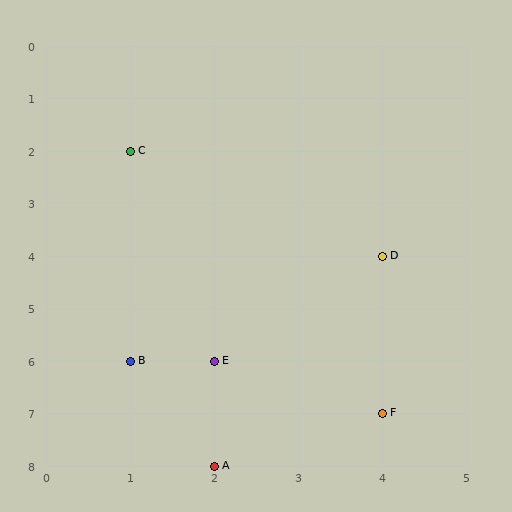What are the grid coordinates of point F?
Point F is at grid coordinates (4, 7).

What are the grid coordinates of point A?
Point A is at grid coordinates (2, 8).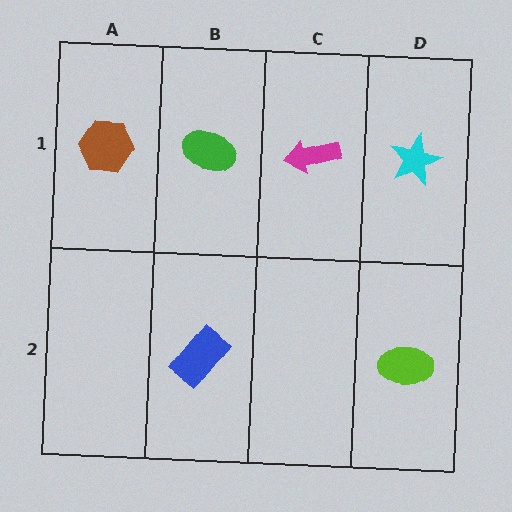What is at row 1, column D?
A cyan star.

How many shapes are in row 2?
2 shapes.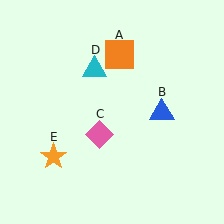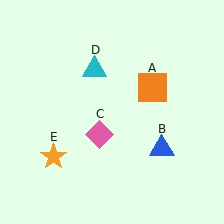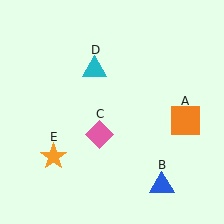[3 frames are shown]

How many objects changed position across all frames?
2 objects changed position: orange square (object A), blue triangle (object B).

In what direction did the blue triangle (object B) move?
The blue triangle (object B) moved down.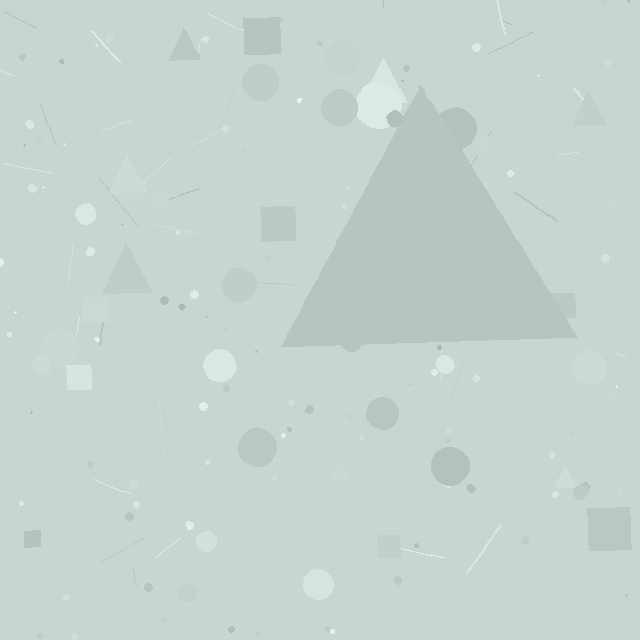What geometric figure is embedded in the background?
A triangle is embedded in the background.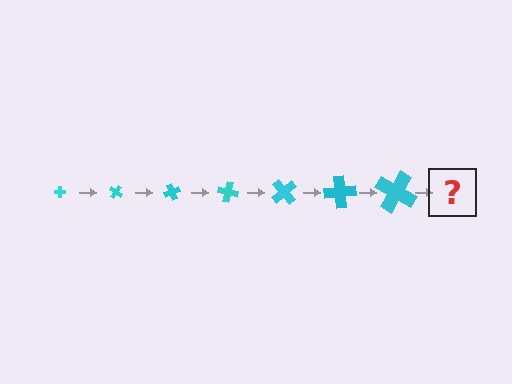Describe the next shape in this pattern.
It should be a cross, larger than the previous one and rotated 245 degrees from the start.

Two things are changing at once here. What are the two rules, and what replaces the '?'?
The two rules are that the cross grows larger each step and it rotates 35 degrees each step. The '?' should be a cross, larger than the previous one and rotated 245 degrees from the start.